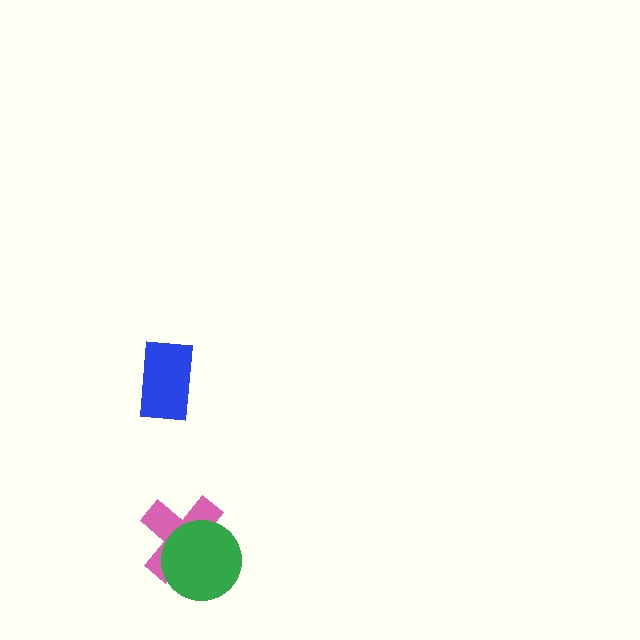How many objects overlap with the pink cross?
1 object overlaps with the pink cross.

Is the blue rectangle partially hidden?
No, no other shape covers it.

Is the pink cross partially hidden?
Yes, it is partially covered by another shape.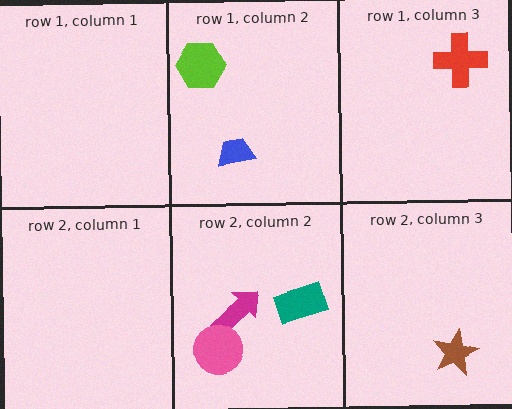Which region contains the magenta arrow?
The row 2, column 2 region.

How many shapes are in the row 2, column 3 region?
1.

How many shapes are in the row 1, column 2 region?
2.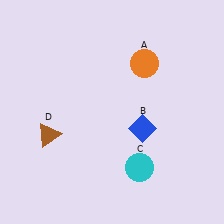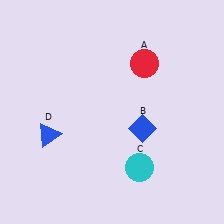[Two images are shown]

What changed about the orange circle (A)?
In Image 1, A is orange. In Image 2, it changed to red.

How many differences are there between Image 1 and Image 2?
There are 2 differences between the two images.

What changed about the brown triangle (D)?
In Image 1, D is brown. In Image 2, it changed to blue.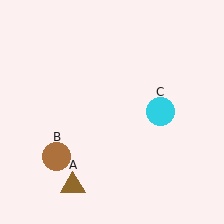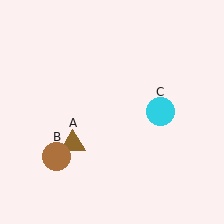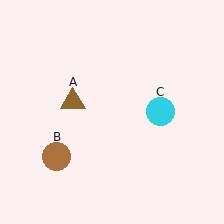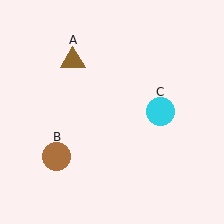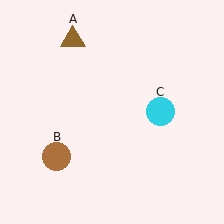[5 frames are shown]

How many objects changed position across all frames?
1 object changed position: brown triangle (object A).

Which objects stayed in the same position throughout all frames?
Brown circle (object B) and cyan circle (object C) remained stationary.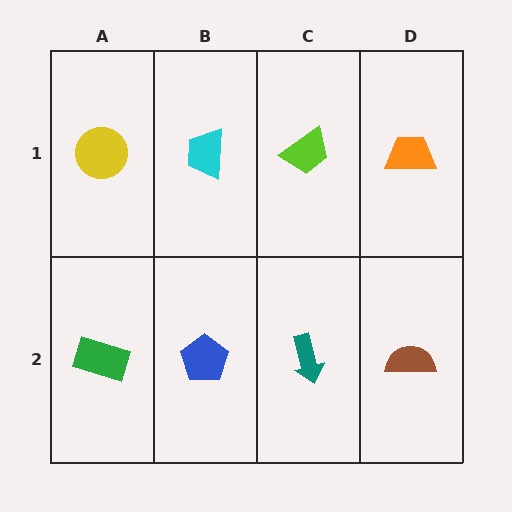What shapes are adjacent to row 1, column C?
A teal arrow (row 2, column C), a cyan trapezoid (row 1, column B), an orange trapezoid (row 1, column D).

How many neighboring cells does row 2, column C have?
3.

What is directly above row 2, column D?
An orange trapezoid.